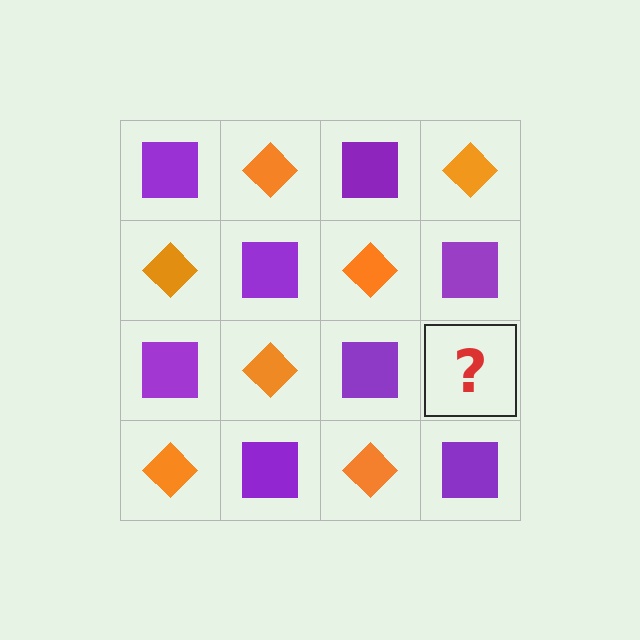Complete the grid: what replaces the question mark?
The question mark should be replaced with an orange diamond.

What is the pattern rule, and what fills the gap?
The rule is that it alternates purple square and orange diamond in a checkerboard pattern. The gap should be filled with an orange diamond.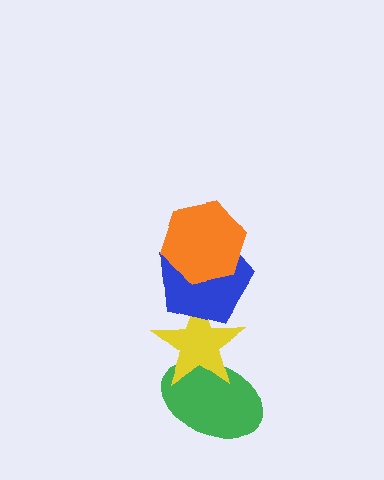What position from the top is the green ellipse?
The green ellipse is 4th from the top.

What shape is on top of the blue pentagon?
The orange hexagon is on top of the blue pentagon.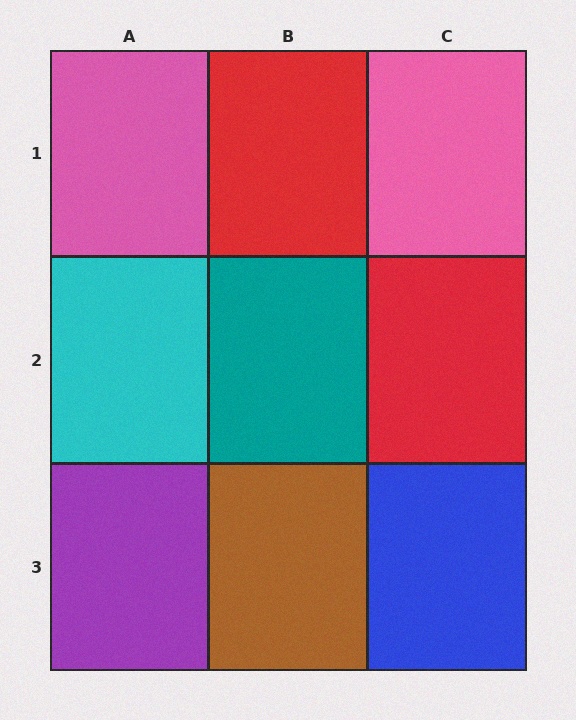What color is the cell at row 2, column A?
Cyan.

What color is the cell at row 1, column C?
Pink.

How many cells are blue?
1 cell is blue.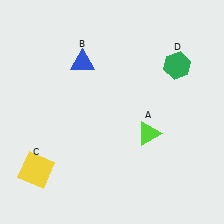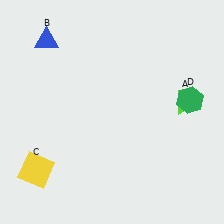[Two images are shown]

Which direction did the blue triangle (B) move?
The blue triangle (B) moved left.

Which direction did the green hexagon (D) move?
The green hexagon (D) moved down.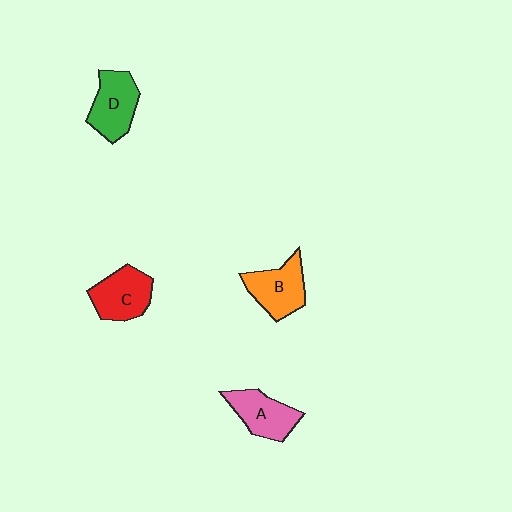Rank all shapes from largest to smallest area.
From largest to smallest: D (green), B (orange), C (red), A (pink).